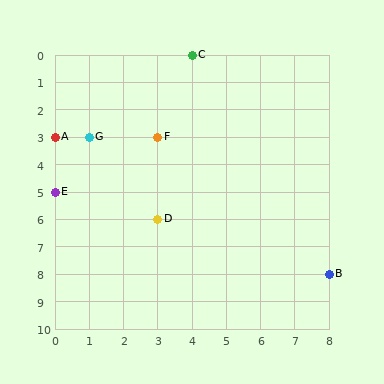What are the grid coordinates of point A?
Point A is at grid coordinates (0, 3).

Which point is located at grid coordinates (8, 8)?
Point B is at (8, 8).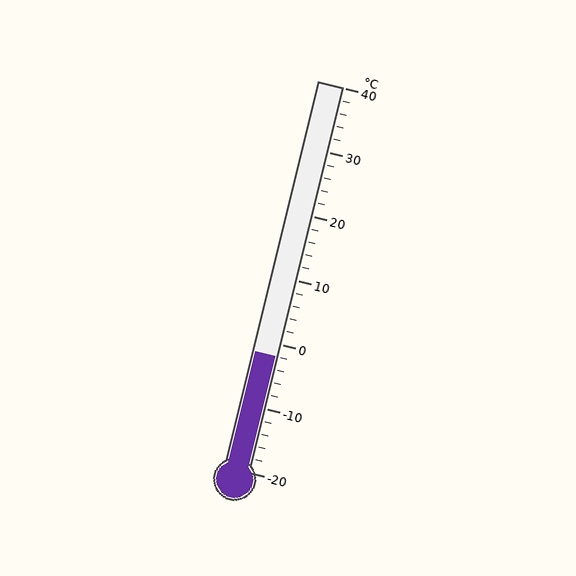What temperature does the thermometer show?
The thermometer shows approximately -2°C.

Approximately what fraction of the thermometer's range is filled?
The thermometer is filled to approximately 30% of its range.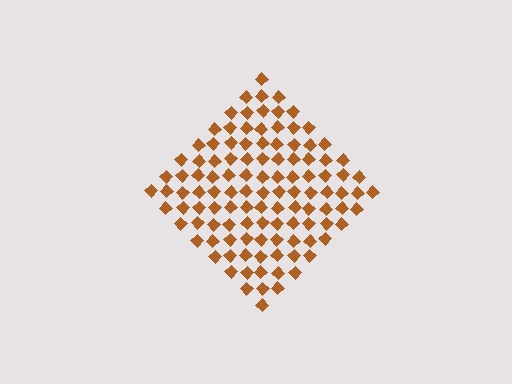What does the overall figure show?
The overall figure shows a diamond.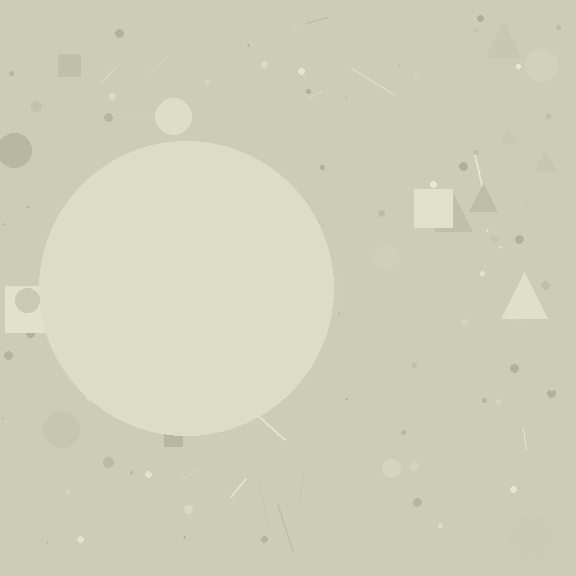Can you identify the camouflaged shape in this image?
The camouflaged shape is a circle.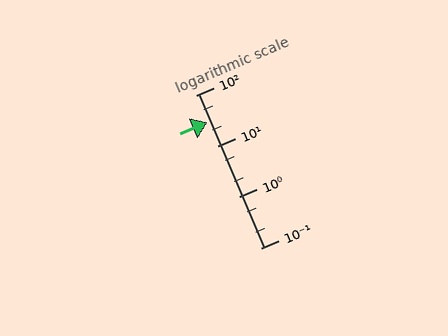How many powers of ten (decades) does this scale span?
The scale spans 3 decades, from 0.1 to 100.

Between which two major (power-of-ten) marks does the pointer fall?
The pointer is between 10 and 100.